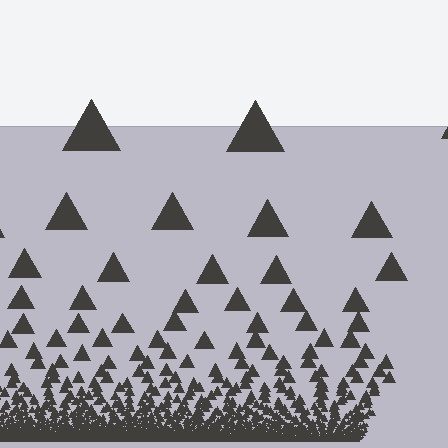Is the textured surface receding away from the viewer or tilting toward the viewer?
The surface appears to tilt toward the viewer. Texture elements get larger and sparser toward the top.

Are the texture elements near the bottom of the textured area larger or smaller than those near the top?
Smaller. The gradient is inverted — elements near the bottom are smaller and denser.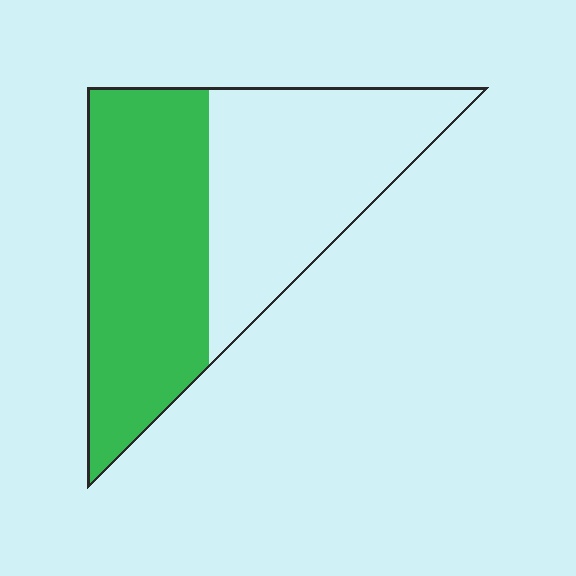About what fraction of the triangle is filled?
About one half (1/2).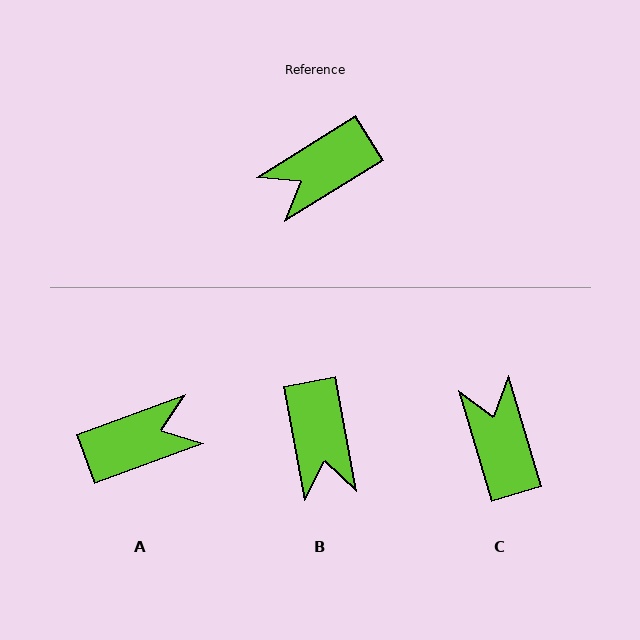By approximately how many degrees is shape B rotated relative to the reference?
Approximately 68 degrees counter-clockwise.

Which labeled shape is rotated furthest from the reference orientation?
A, about 168 degrees away.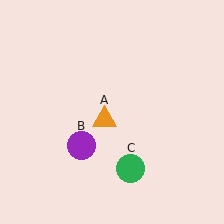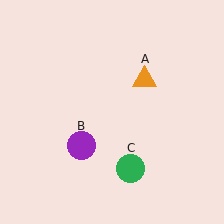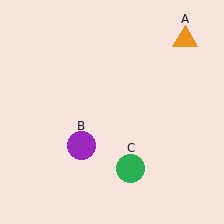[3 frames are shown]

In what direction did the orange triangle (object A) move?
The orange triangle (object A) moved up and to the right.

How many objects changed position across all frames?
1 object changed position: orange triangle (object A).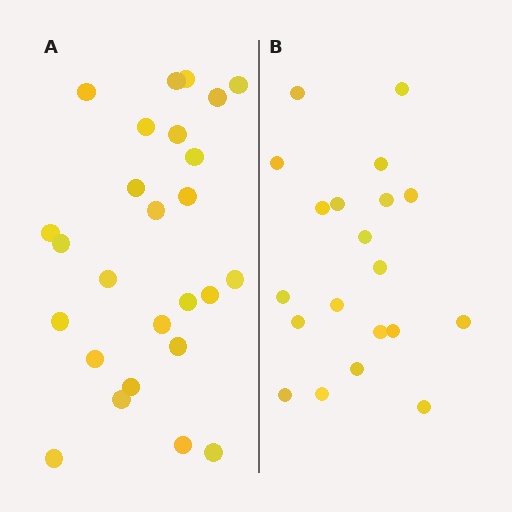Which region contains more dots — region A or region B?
Region A (the left region) has more dots.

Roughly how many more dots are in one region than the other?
Region A has about 6 more dots than region B.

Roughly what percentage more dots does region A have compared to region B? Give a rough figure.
About 30% more.